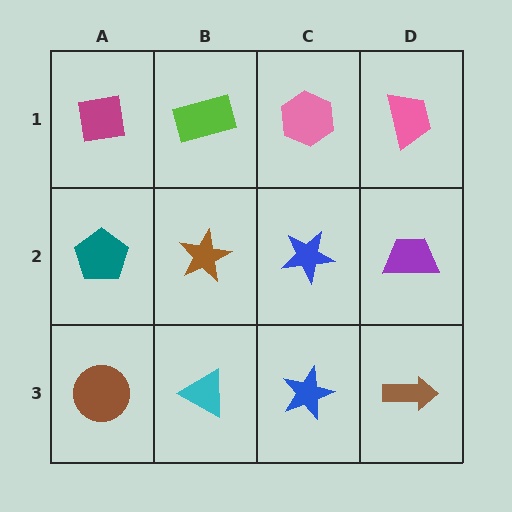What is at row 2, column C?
A blue star.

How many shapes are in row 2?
4 shapes.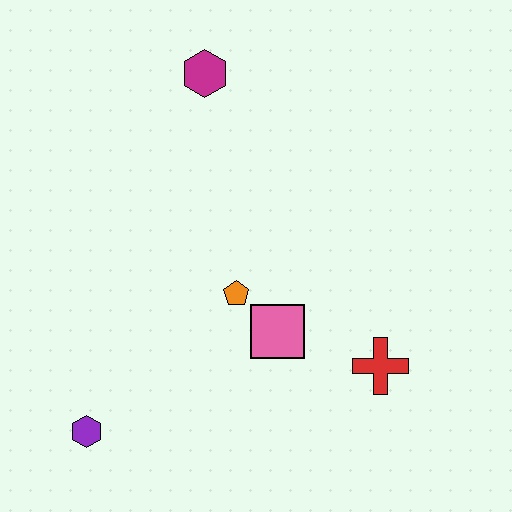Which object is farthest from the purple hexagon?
The magenta hexagon is farthest from the purple hexagon.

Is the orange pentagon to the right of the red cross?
No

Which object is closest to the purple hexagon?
The orange pentagon is closest to the purple hexagon.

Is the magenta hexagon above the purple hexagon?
Yes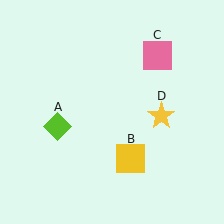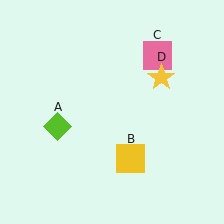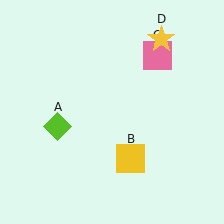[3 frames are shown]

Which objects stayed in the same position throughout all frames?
Lime diamond (object A) and yellow square (object B) and pink square (object C) remained stationary.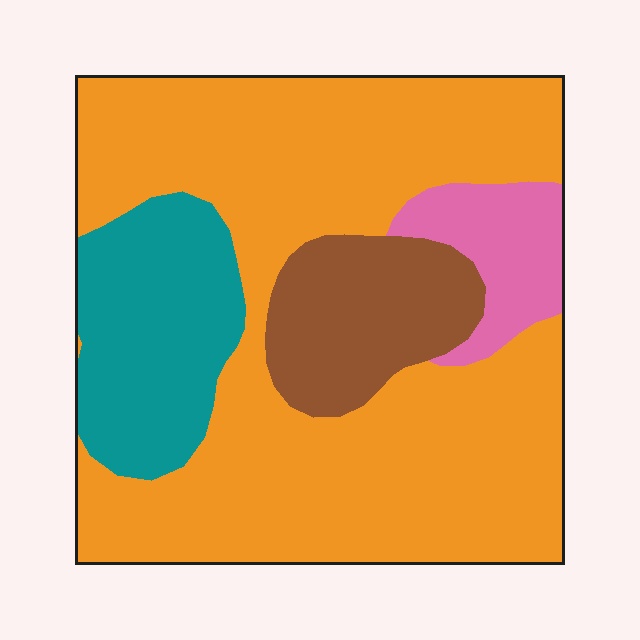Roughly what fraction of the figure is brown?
Brown covers roughly 10% of the figure.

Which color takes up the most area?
Orange, at roughly 65%.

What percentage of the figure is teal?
Teal takes up less than a quarter of the figure.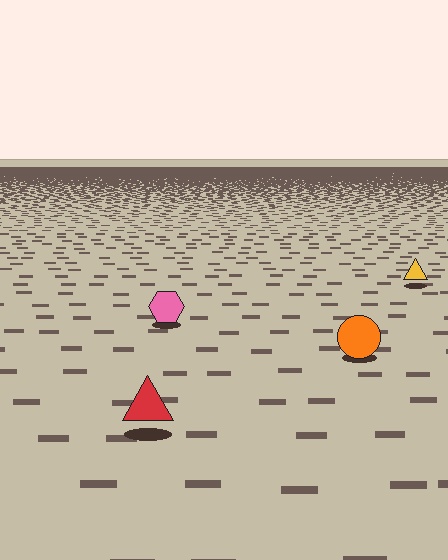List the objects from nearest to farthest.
From nearest to farthest: the red triangle, the orange circle, the pink hexagon, the yellow triangle.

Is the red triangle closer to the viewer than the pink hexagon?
Yes. The red triangle is closer — you can tell from the texture gradient: the ground texture is coarser near it.